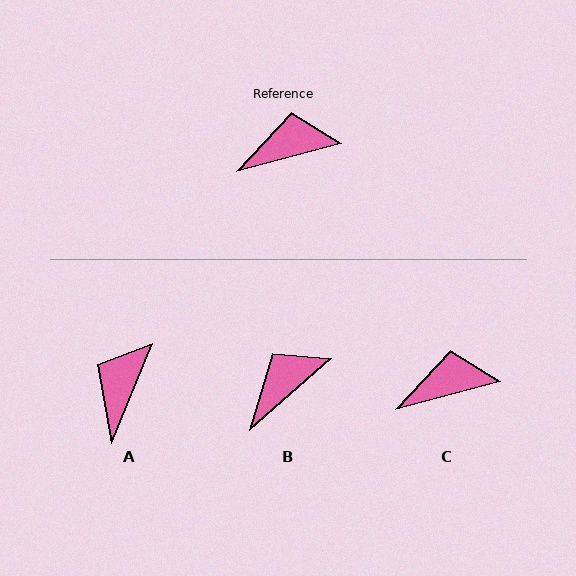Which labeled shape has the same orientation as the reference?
C.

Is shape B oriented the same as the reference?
No, it is off by about 27 degrees.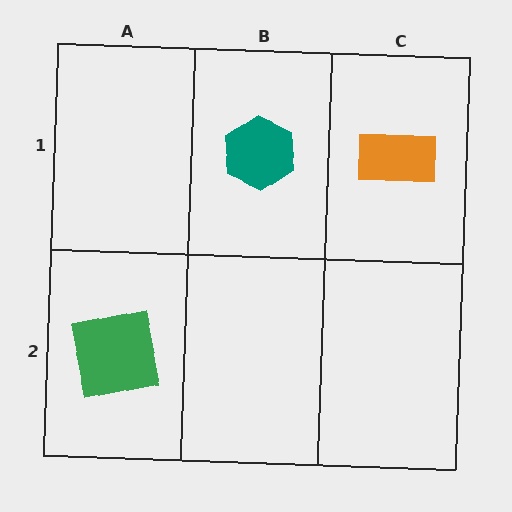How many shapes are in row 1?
2 shapes.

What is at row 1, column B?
A teal hexagon.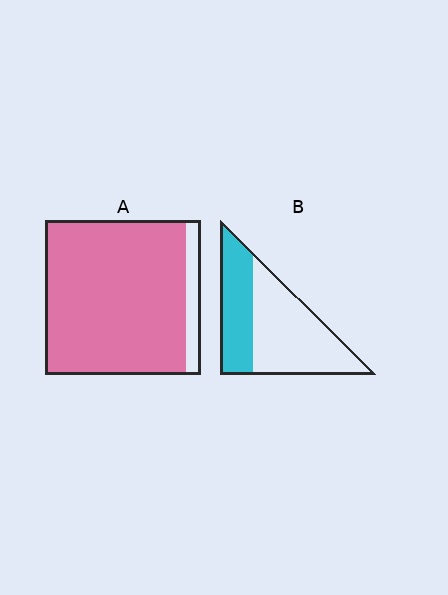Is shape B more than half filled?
No.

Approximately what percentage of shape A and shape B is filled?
A is approximately 90% and B is approximately 40%.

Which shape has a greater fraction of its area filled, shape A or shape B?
Shape A.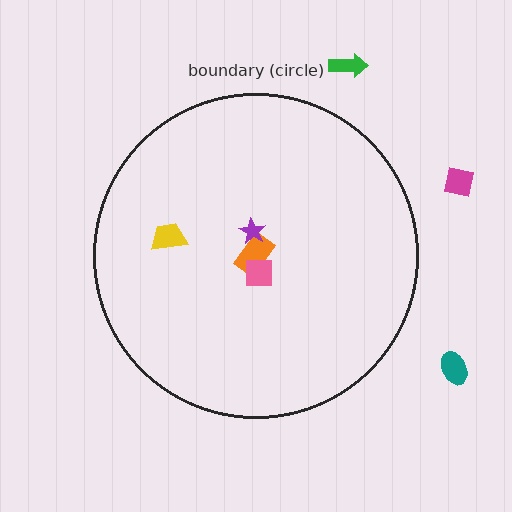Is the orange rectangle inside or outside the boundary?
Inside.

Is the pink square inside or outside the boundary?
Inside.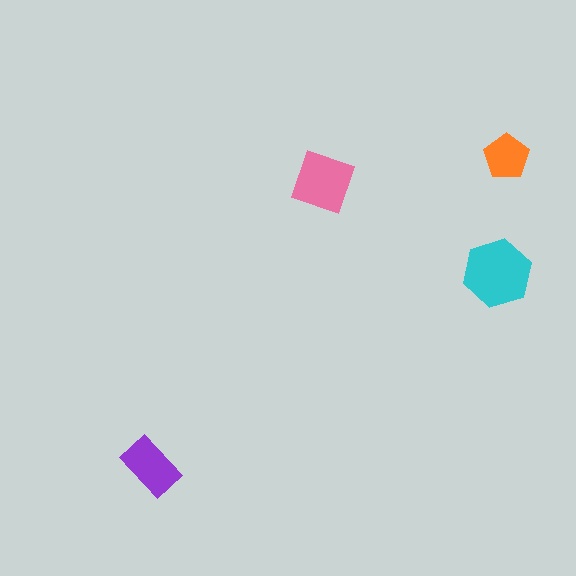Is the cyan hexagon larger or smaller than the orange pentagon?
Larger.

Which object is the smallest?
The orange pentagon.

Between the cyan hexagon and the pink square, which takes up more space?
The cyan hexagon.